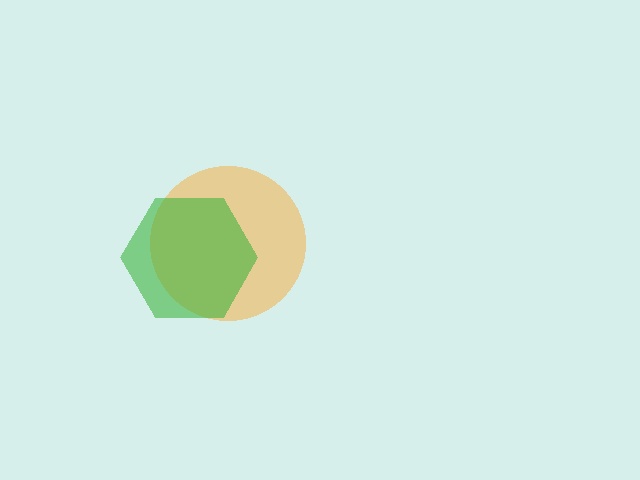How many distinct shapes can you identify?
There are 2 distinct shapes: an orange circle, a green hexagon.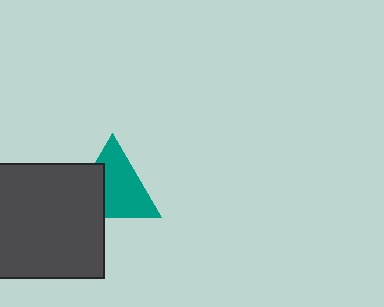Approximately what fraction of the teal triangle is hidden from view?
Roughly 34% of the teal triangle is hidden behind the dark gray square.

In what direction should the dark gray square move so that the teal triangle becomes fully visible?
The dark gray square should move toward the lower-left. That is the shortest direction to clear the overlap and leave the teal triangle fully visible.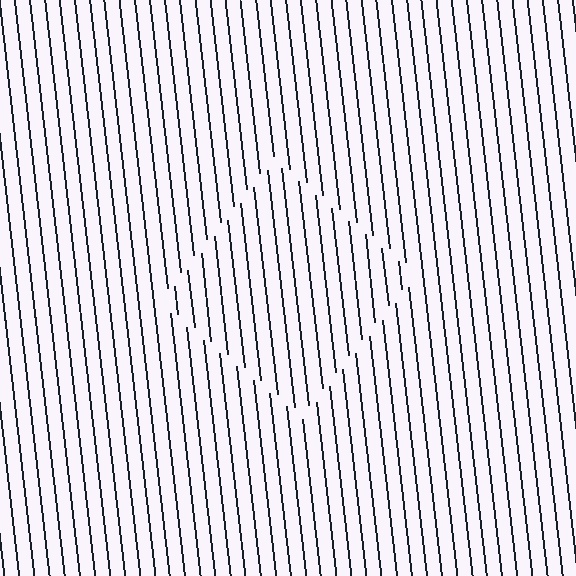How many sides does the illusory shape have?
4 sides — the line-ends trace a square.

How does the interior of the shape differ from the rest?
The interior of the shape contains the same grating, shifted by half a period — the contour is defined by the phase discontinuity where line-ends from the inner and outer gratings abut.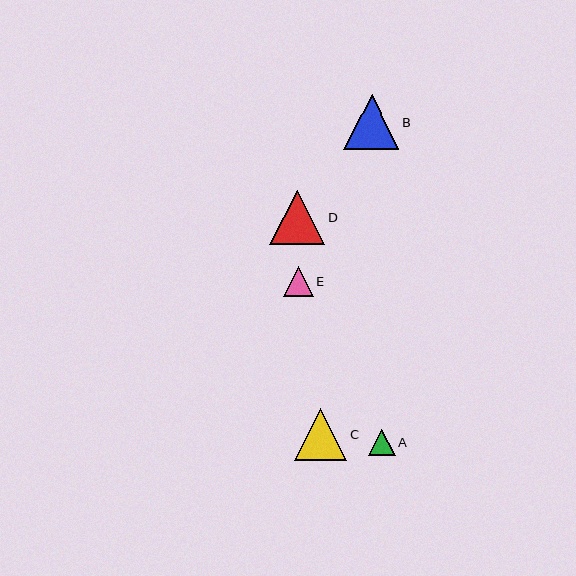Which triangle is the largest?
Triangle B is the largest with a size of approximately 56 pixels.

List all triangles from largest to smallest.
From largest to smallest: B, D, C, E, A.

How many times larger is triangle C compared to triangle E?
Triangle C is approximately 1.7 times the size of triangle E.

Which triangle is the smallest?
Triangle A is the smallest with a size of approximately 27 pixels.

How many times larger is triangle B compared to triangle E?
Triangle B is approximately 1.9 times the size of triangle E.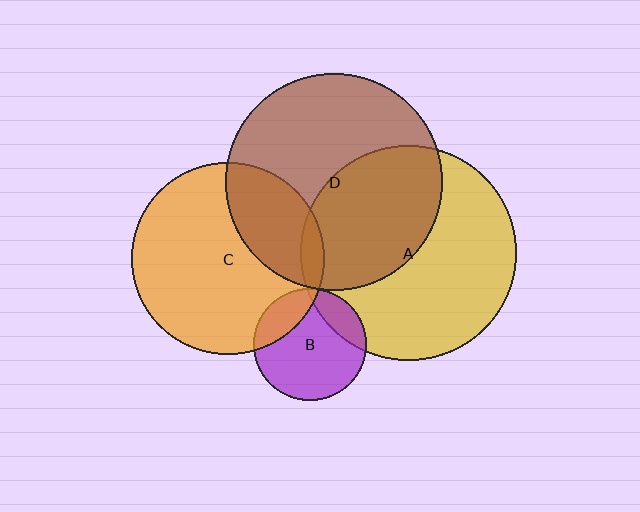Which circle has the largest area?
Circle D (brown).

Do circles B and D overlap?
Yes.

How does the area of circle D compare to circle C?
Approximately 1.3 times.